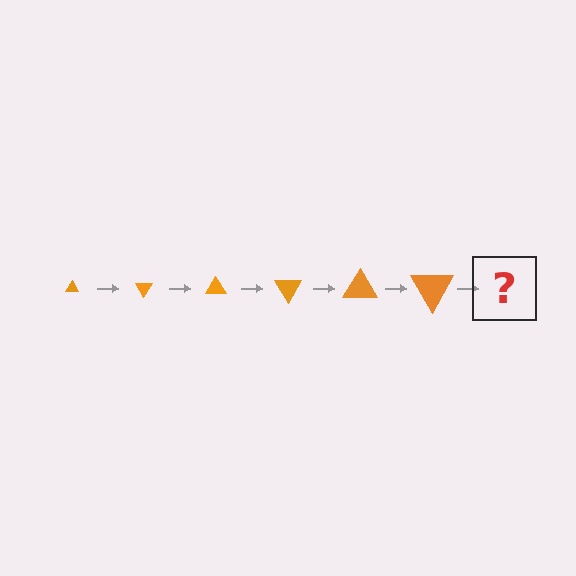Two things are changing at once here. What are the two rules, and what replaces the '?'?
The two rules are that the triangle grows larger each step and it rotates 60 degrees each step. The '?' should be a triangle, larger than the previous one and rotated 360 degrees from the start.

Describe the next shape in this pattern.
It should be a triangle, larger than the previous one and rotated 360 degrees from the start.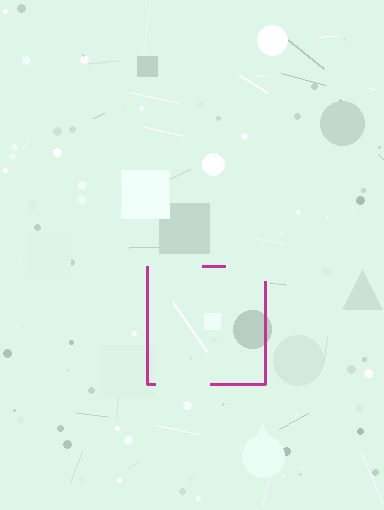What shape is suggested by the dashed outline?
The dashed outline suggests a square.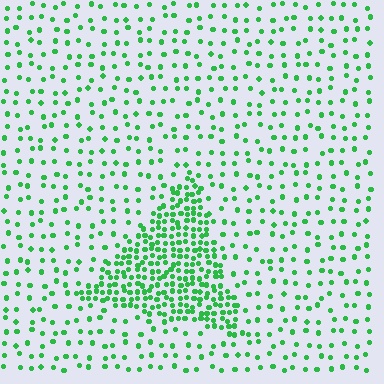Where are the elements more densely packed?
The elements are more densely packed inside the triangle boundary.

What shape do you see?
I see a triangle.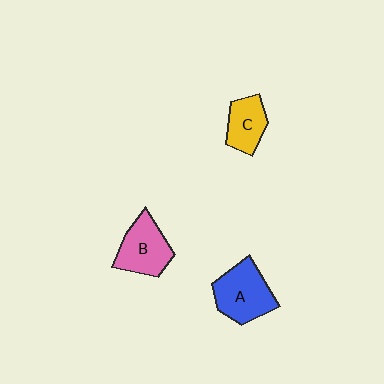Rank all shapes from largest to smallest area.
From largest to smallest: A (blue), B (pink), C (yellow).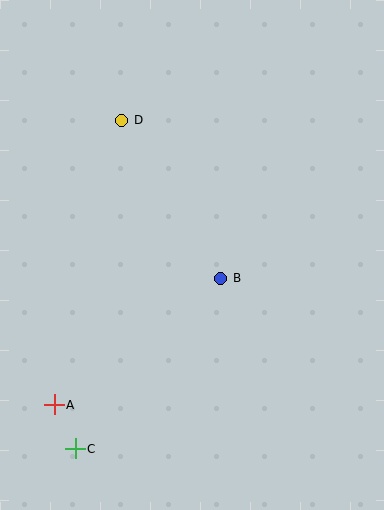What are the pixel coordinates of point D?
Point D is at (122, 120).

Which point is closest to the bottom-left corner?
Point C is closest to the bottom-left corner.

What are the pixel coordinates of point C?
Point C is at (75, 449).